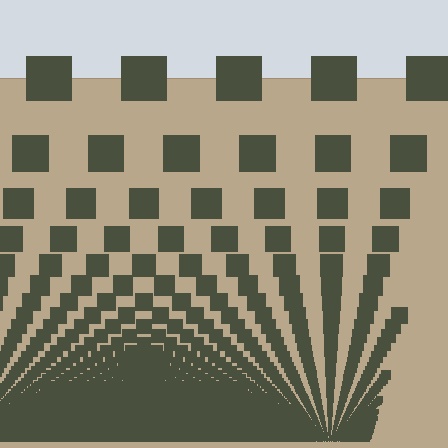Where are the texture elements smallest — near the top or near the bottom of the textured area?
Near the bottom.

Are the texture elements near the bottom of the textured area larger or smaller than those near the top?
Smaller. The gradient is inverted — elements near the bottom are smaller and denser.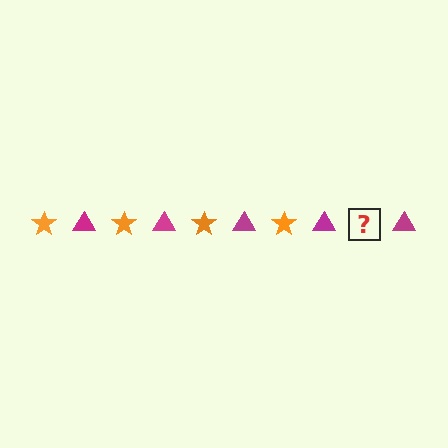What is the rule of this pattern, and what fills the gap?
The rule is that the pattern alternates between orange star and magenta triangle. The gap should be filled with an orange star.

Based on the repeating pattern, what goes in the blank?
The blank should be an orange star.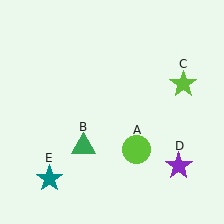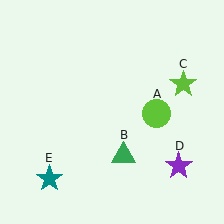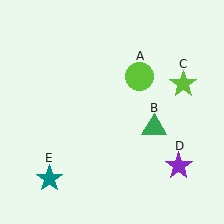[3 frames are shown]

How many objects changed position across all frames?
2 objects changed position: lime circle (object A), green triangle (object B).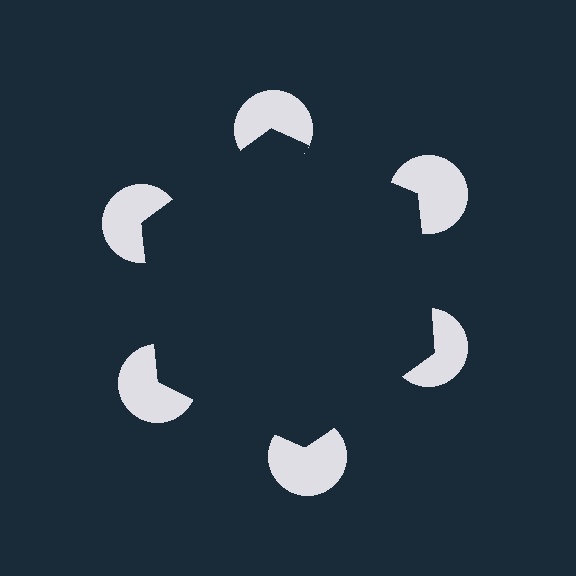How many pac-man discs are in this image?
There are 6 — one at each vertex of the illusory hexagon.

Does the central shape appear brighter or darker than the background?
It typically appears slightly darker than the background, even though no actual brightness change is drawn.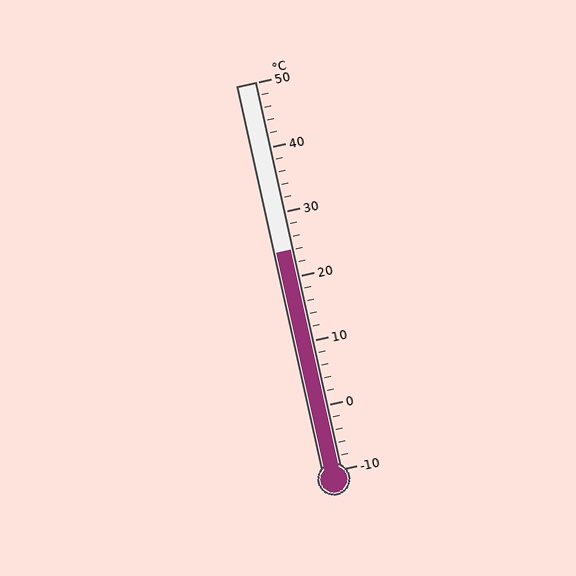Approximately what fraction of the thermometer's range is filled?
The thermometer is filled to approximately 55% of its range.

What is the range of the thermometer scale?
The thermometer scale ranges from -10°C to 50°C.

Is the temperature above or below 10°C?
The temperature is above 10°C.